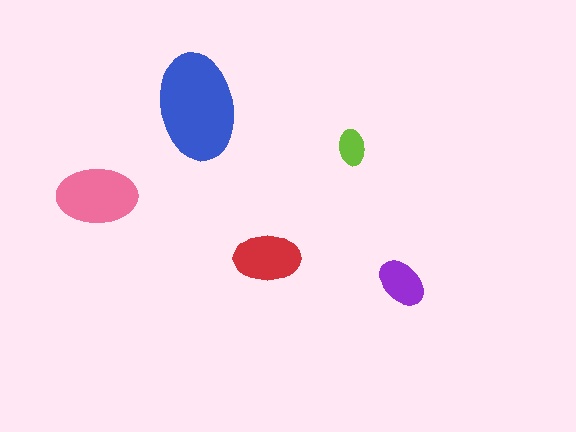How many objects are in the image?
There are 5 objects in the image.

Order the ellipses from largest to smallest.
the blue one, the pink one, the red one, the purple one, the lime one.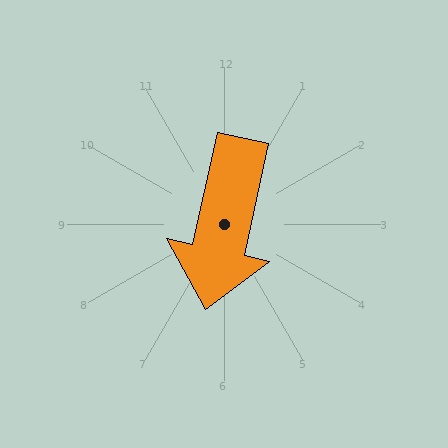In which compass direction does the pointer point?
South.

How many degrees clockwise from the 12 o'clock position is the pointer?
Approximately 192 degrees.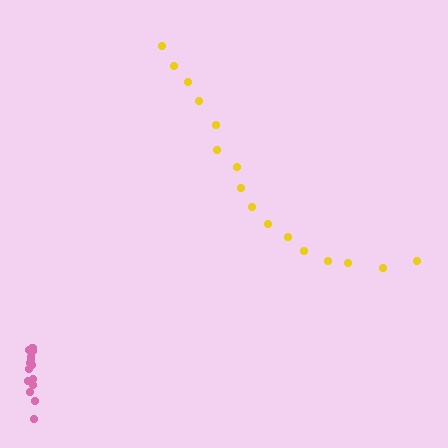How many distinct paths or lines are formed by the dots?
There are 2 distinct paths.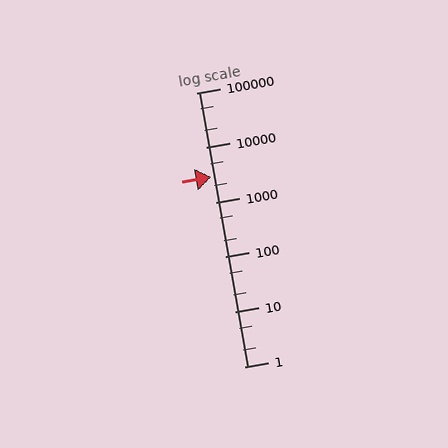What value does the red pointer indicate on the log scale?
The pointer indicates approximately 2900.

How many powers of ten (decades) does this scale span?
The scale spans 5 decades, from 1 to 100000.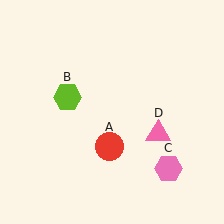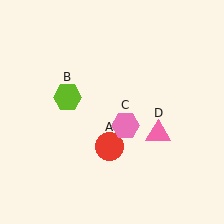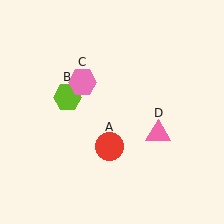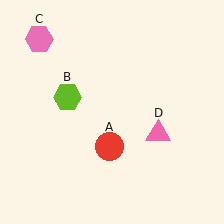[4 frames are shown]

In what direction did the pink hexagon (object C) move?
The pink hexagon (object C) moved up and to the left.